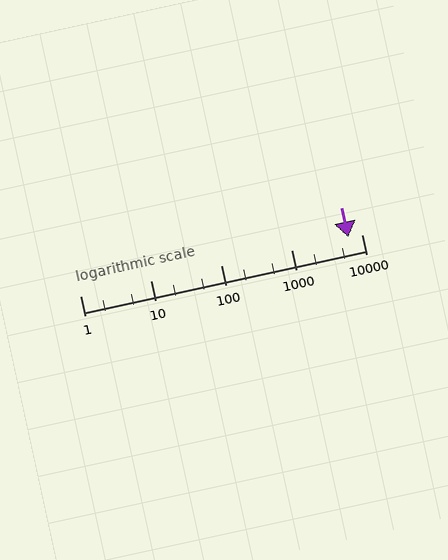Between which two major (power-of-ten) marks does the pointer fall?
The pointer is between 1000 and 10000.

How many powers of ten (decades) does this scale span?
The scale spans 4 decades, from 1 to 10000.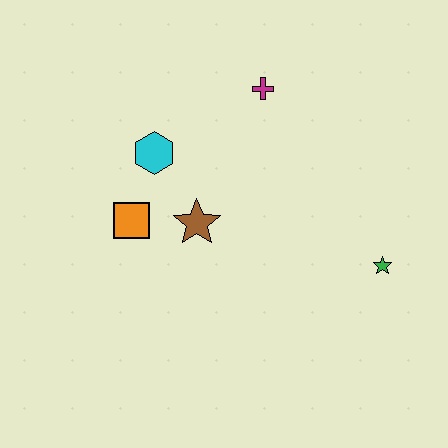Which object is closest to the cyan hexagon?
The orange square is closest to the cyan hexagon.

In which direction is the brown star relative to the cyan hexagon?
The brown star is below the cyan hexagon.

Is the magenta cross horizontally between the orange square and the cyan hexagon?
No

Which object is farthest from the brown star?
The green star is farthest from the brown star.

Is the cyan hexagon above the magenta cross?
No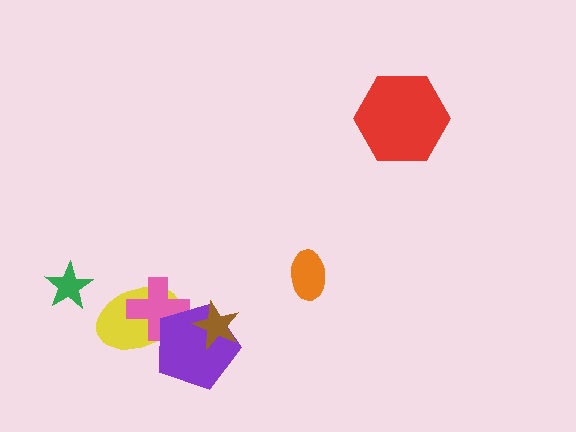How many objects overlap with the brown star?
1 object overlaps with the brown star.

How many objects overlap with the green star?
0 objects overlap with the green star.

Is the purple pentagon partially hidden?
Yes, it is partially covered by another shape.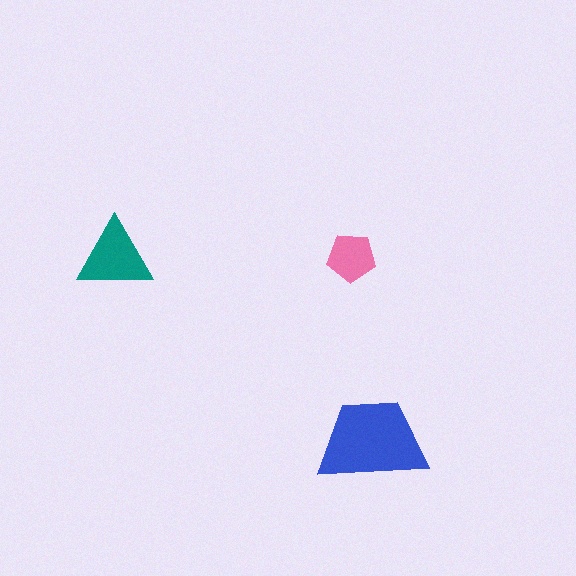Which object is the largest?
The blue trapezoid.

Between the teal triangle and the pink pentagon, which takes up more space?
The teal triangle.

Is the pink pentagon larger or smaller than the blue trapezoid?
Smaller.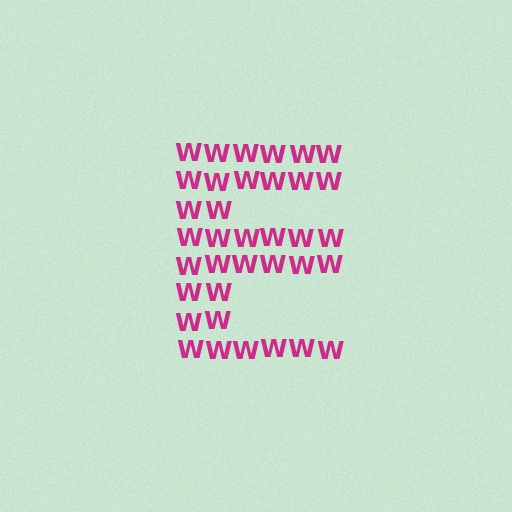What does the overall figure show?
The overall figure shows the letter E.